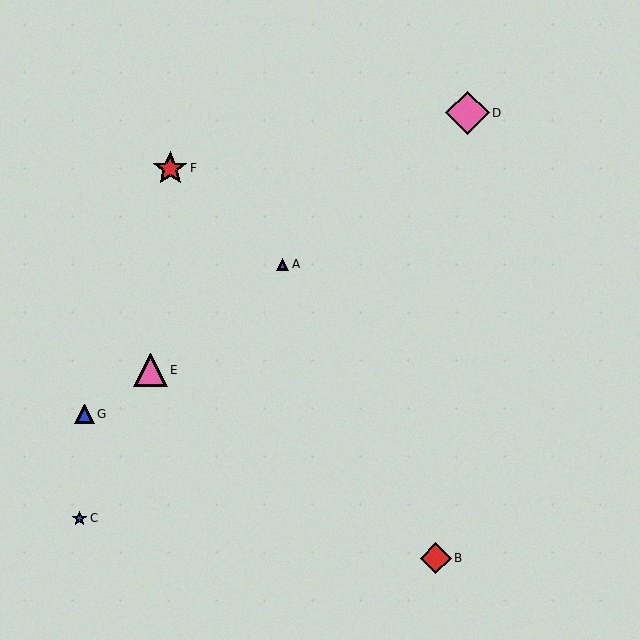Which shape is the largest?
The pink diamond (labeled D) is the largest.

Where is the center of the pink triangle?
The center of the pink triangle is at (150, 370).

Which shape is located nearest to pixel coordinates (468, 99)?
The pink diamond (labeled D) at (467, 113) is nearest to that location.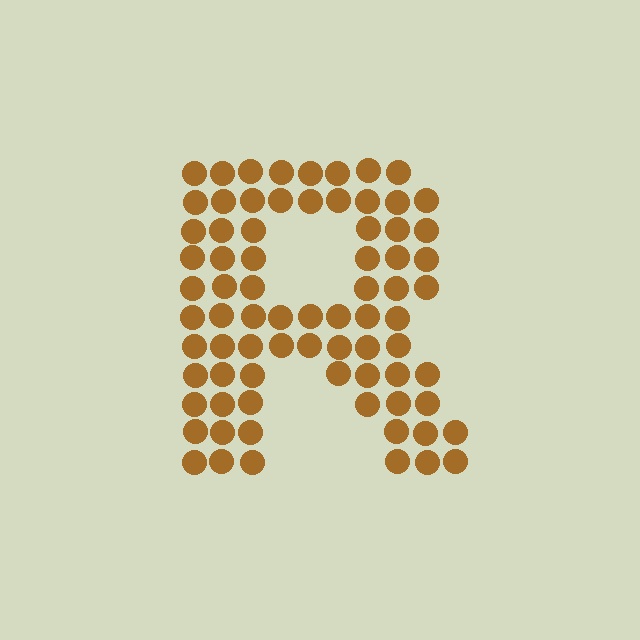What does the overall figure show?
The overall figure shows the letter R.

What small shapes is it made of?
It is made of small circles.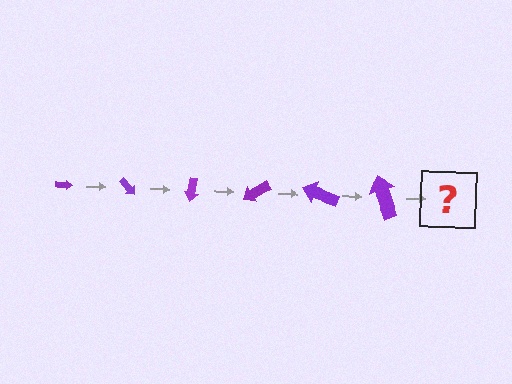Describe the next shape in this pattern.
It should be an arrow, larger than the previous one and rotated 300 degrees from the start.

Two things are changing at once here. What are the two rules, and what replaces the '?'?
The two rules are that the arrow grows larger each step and it rotates 50 degrees each step. The '?' should be an arrow, larger than the previous one and rotated 300 degrees from the start.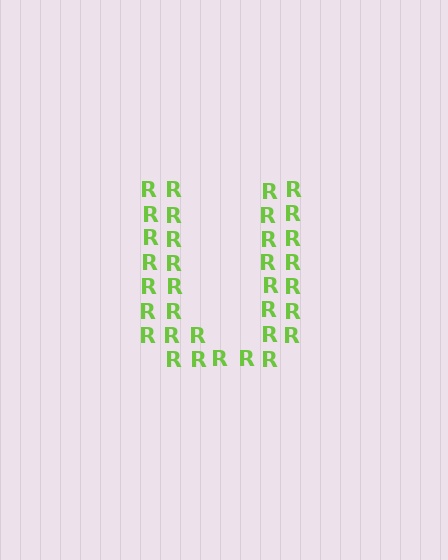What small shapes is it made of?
It is made of small letter R's.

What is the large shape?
The large shape is the letter U.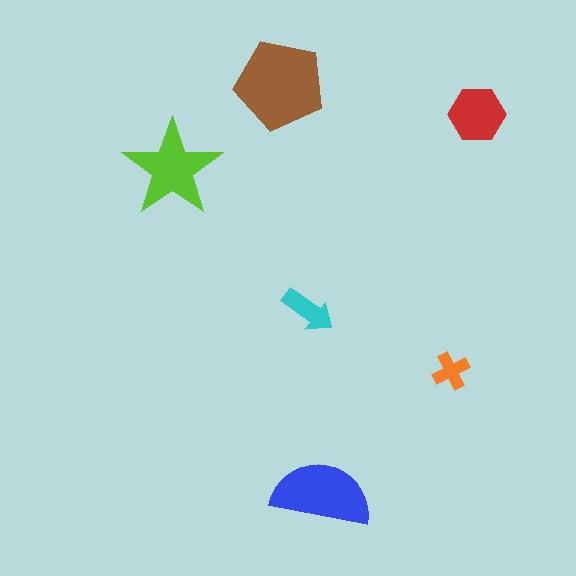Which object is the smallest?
The orange cross.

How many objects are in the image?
There are 6 objects in the image.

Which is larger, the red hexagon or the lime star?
The lime star.